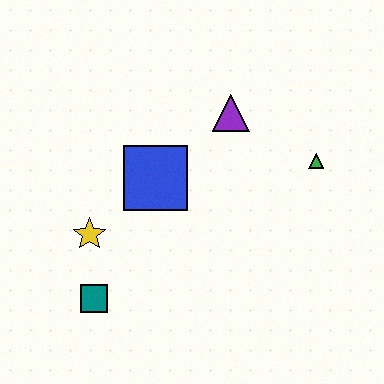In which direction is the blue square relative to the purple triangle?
The blue square is to the left of the purple triangle.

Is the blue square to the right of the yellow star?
Yes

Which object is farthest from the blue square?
The green triangle is farthest from the blue square.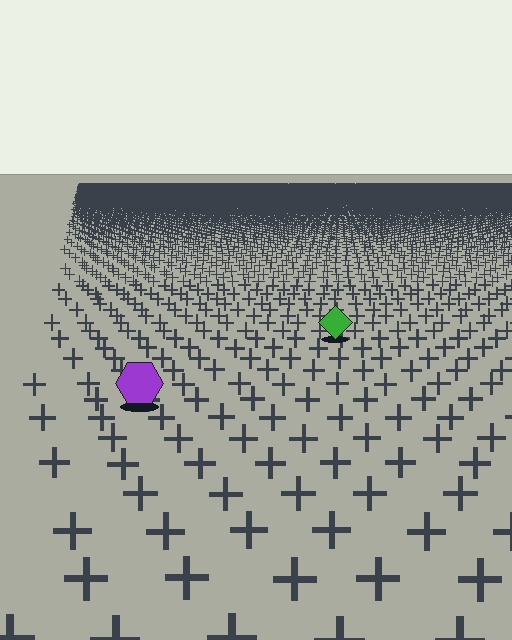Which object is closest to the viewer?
The purple hexagon is closest. The texture marks near it are larger and more spread out.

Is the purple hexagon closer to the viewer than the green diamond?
Yes. The purple hexagon is closer — you can tell from the texture gradient: the ground texture is coarser near it.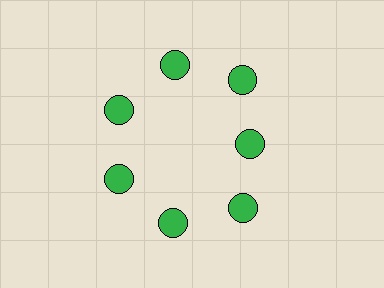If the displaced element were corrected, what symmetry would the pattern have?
It would have 7-fold rotational symmetry — the pattern would map onto itself every 51 degrees.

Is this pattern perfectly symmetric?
No. The 7 green circles are arranged in a ring, but one element near the 3 o'clock position is pulled inward toward the center, breaking the 7-fold rotational symmetry.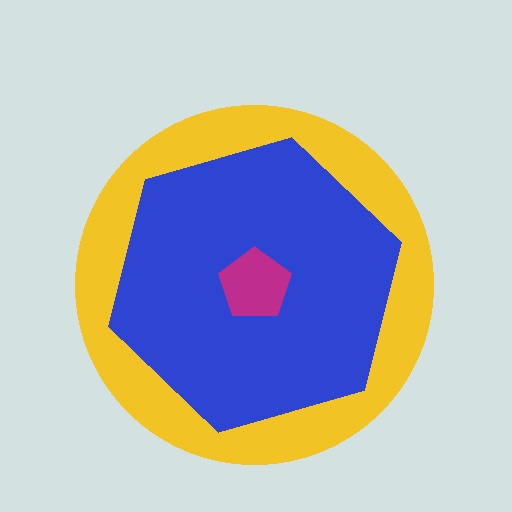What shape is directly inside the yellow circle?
The blue hexagon.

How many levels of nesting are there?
3.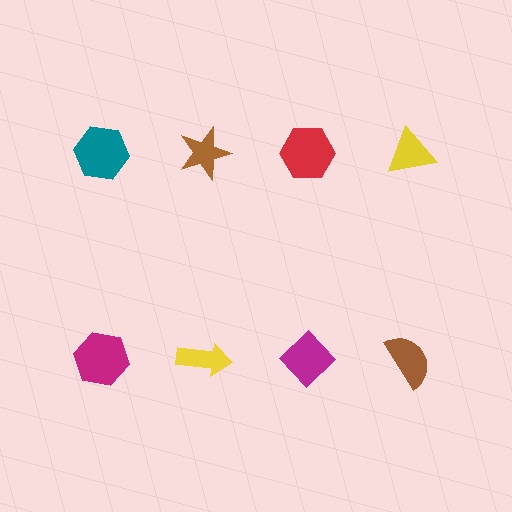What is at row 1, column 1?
A teal hexagon.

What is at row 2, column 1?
A magenta hexagon.